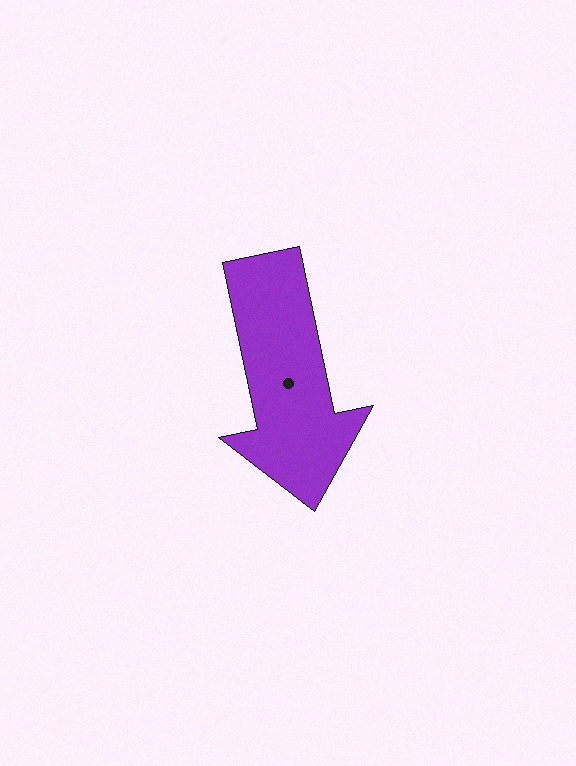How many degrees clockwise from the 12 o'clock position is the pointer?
Approximately 168 degrees.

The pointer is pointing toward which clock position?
Roughly 6 o'clock.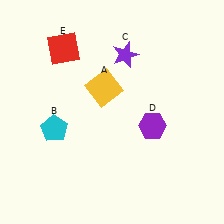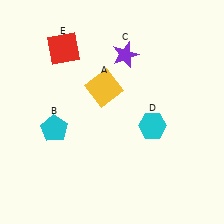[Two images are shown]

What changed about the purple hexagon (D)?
In Image 1, D is purple. In Image 2, it changed to cyan.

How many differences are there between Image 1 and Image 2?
There is 1 difference between the two images.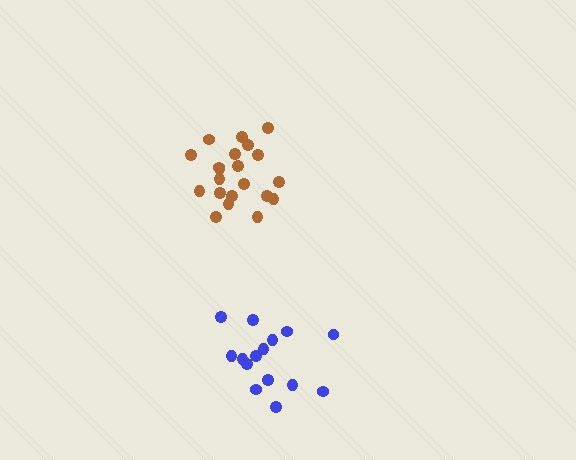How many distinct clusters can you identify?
There are 2 distinct clusters.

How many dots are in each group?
Group 1: 21 dots, Group 2: 15 dots (36 total).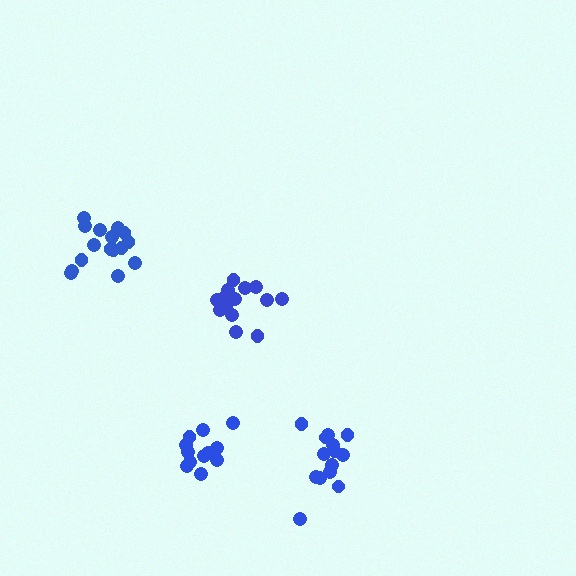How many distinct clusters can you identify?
There are 4 distinct clusters.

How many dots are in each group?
Group 1: 14 dots, Group 2: 14 dots, Group 3: 12 dots, Group 4: 16 dots (56 total).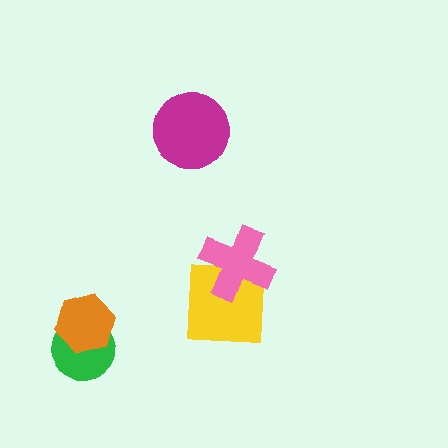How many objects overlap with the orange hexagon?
1 object overlaps with the orange hexagon.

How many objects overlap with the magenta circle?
0 objects overlap with the magenta circle.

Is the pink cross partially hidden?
No, no other shape covers it.